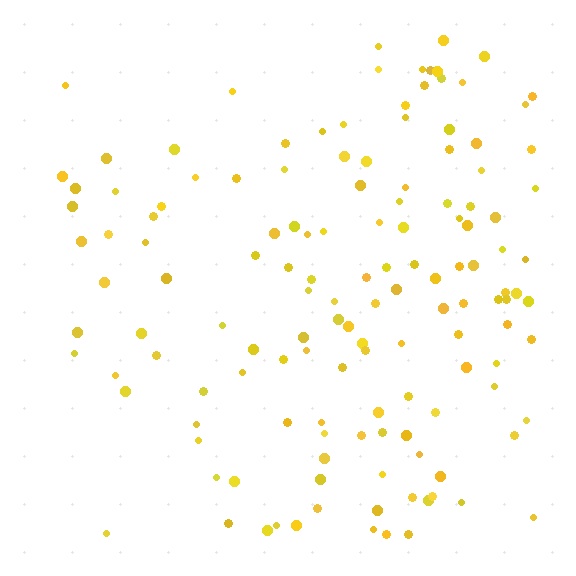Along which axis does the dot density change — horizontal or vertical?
Horizontal.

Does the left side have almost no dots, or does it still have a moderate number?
Still a moderate number, just noticeably fewer than the right.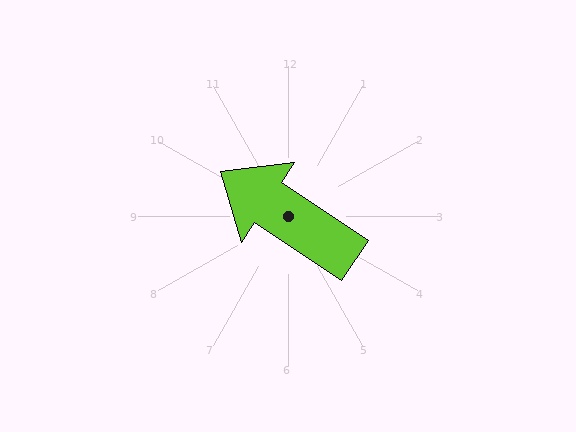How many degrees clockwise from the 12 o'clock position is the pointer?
Approximately 304 degrees.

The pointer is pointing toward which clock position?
Roughly 10 o'clock.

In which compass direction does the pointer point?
Northwest.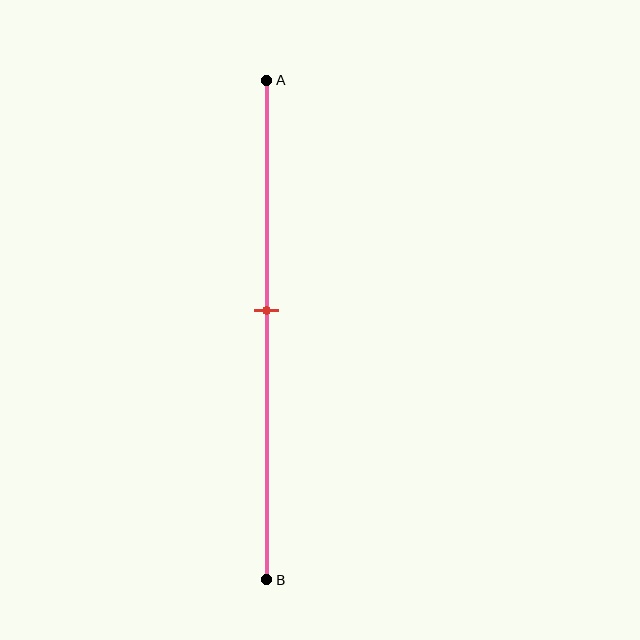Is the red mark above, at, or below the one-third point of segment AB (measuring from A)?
The red mark is below the one-third point of segment AB.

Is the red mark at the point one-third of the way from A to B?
No, the mark is at about 45% from A, not at the 33% one-third point.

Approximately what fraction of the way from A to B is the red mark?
The red mark is approximately 45% of the way from A to B.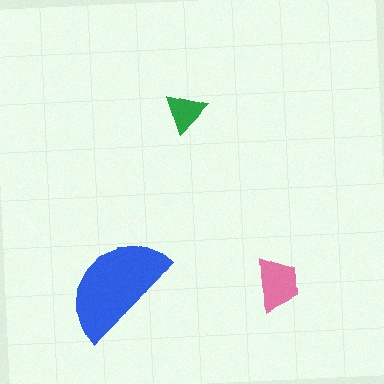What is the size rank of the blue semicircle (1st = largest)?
1st.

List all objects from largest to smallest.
The blue semicircle, the pink trapezoid, the green triangle.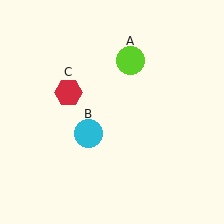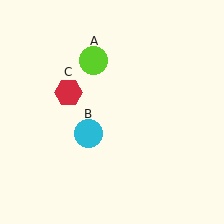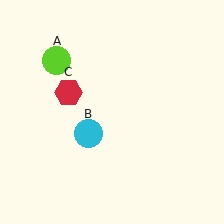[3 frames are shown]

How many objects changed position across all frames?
1 object changed position: lime circle (object A).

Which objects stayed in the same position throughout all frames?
Cyan circle (object B) and red hexagon (object C) remained stationary.